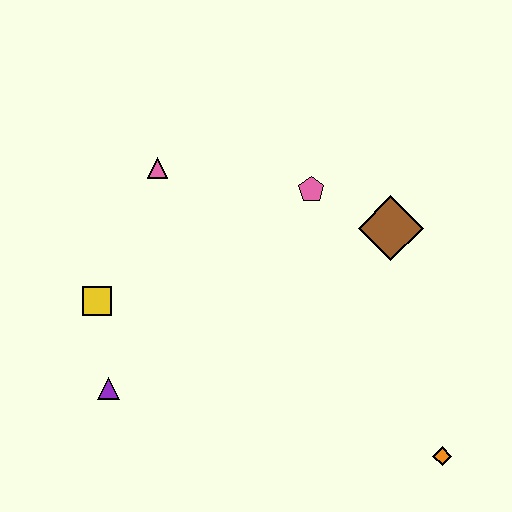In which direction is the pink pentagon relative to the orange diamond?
The pink pentagon is above the orange diamond.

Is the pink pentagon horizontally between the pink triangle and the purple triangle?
No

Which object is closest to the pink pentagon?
The brown diamond is closest to the pink pentagon.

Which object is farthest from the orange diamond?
The pink triangle is farthest from the orange diamond.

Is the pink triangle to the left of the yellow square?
No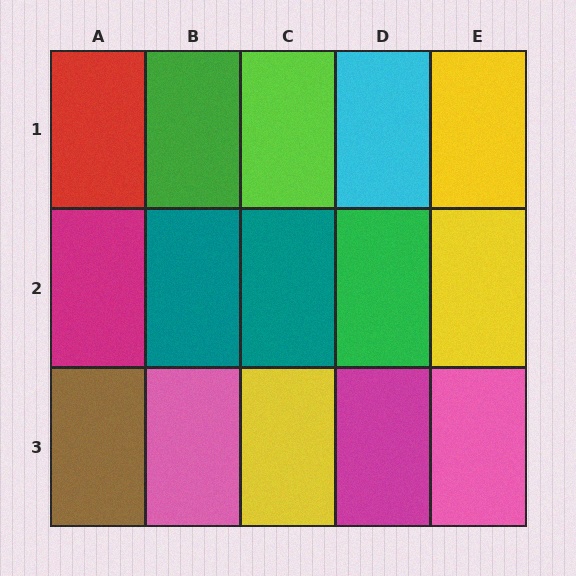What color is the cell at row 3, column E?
Pink.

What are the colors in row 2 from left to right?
Magenta, teal, teal, green, yellow.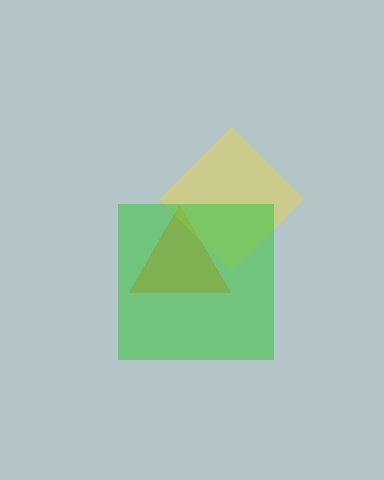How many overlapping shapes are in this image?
There are 3 overlapping shapes in the image.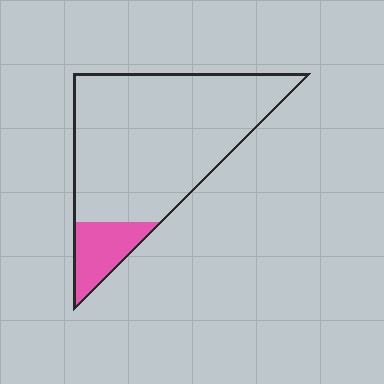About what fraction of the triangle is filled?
About one eighth (1/8).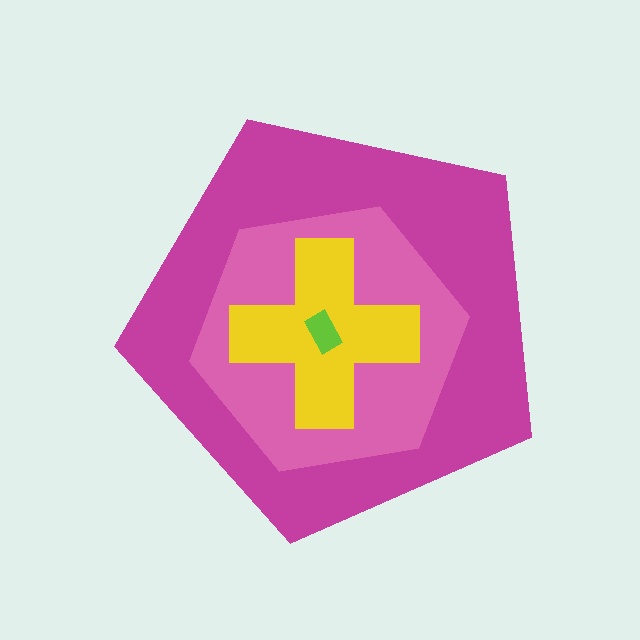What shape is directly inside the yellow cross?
The lime rectangle.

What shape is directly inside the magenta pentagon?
The pink hexagon.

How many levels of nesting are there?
4.